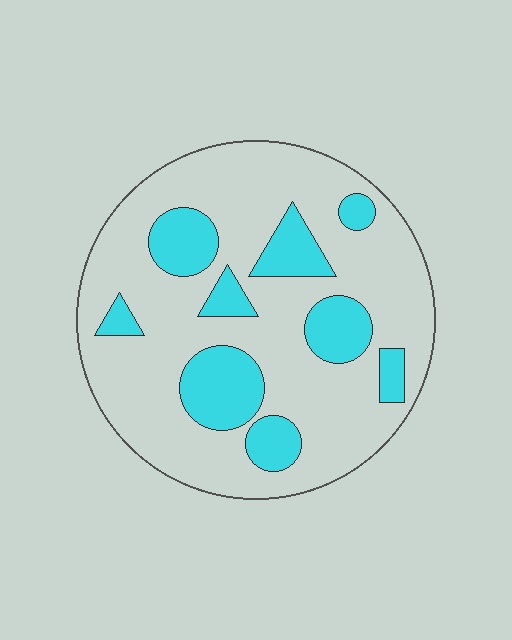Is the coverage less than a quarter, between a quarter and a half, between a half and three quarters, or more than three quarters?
Less than a quarter.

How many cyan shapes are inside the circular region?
9.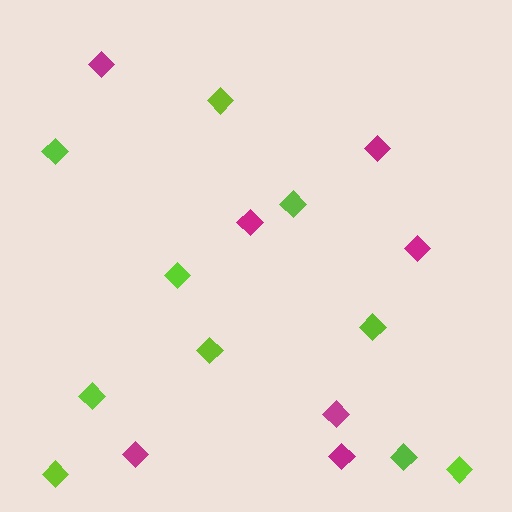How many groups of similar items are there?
There are 2 groups: one group of magenta diamonds (7) and one group of lime diamonds (10).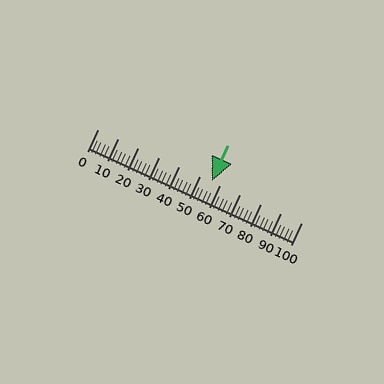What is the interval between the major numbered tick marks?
The major tick marks are spaced 10 units apart.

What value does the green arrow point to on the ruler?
The green arrow points to approximately 56.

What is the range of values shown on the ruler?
The ruler shows values from 0 to 100.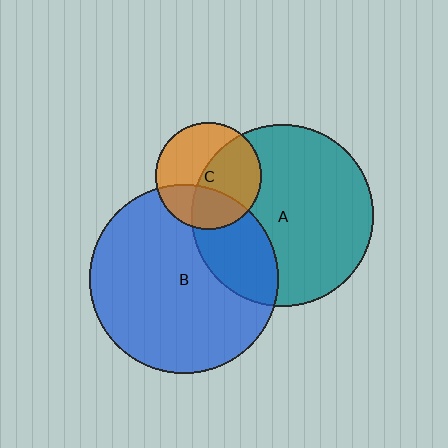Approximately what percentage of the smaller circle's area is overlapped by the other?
Approximately 30%.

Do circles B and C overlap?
Yes.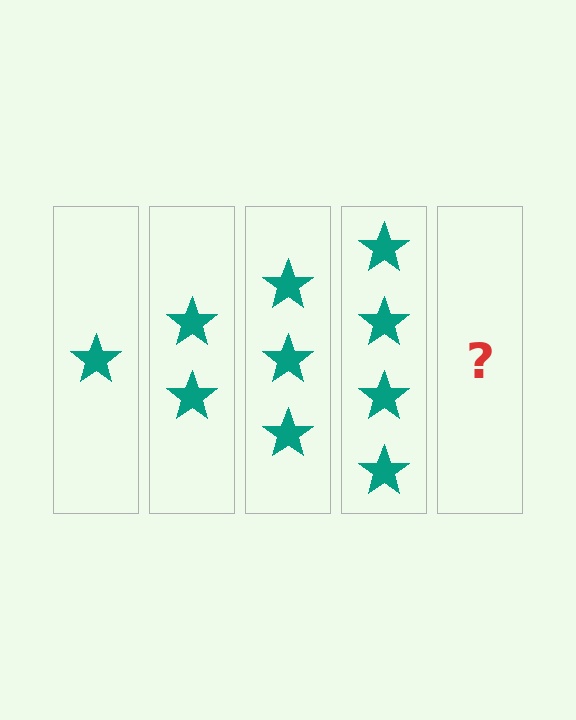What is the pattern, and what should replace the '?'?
The pattern is that each step adds one more star. The '?' should be 5 stars.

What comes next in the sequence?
The next element should be 5 stars.